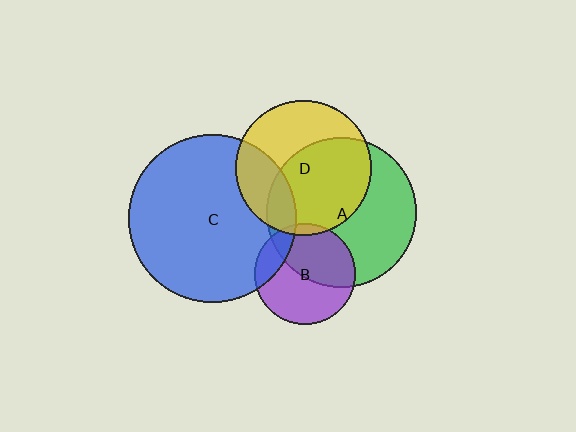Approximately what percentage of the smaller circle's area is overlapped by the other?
Approximately 10%.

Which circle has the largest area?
Circle C (blue).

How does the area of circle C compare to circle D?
Approximately 1.5 times.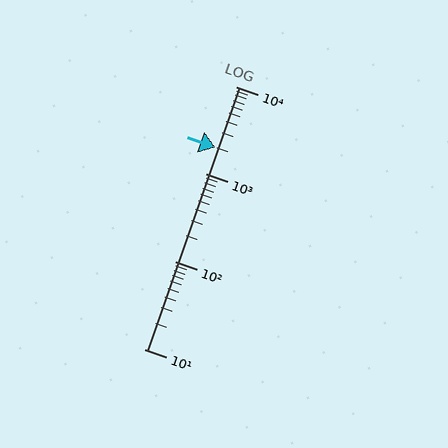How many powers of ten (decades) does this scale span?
The scale spans 3 decades, from 10 to 10000.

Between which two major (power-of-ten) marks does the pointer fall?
The pointer is between 1000 and 10000.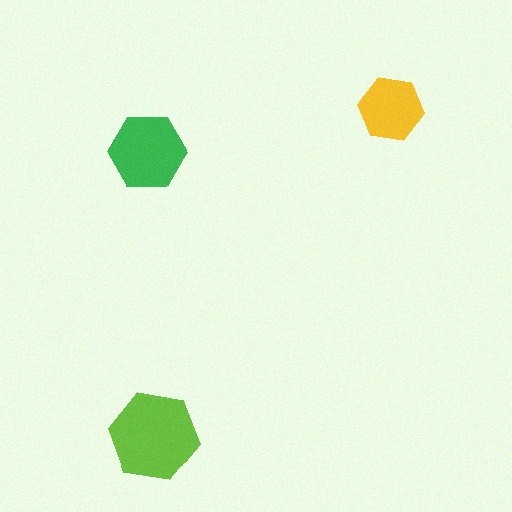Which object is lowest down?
The lime hexagon is bottommost.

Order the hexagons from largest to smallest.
the lime one, the green one, the yellow one.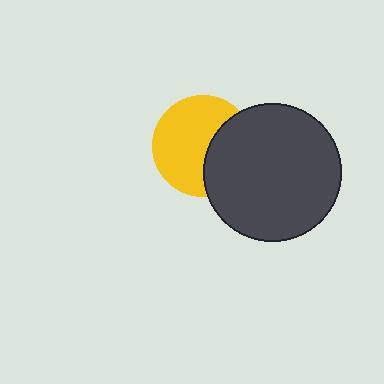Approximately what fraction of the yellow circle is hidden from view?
Roughly 36% of the yellow circle is hidden behind the dark gray circle.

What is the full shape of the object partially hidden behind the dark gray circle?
The partially hidden object is a yellow circle.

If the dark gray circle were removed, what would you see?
You would see the complete yellow circle.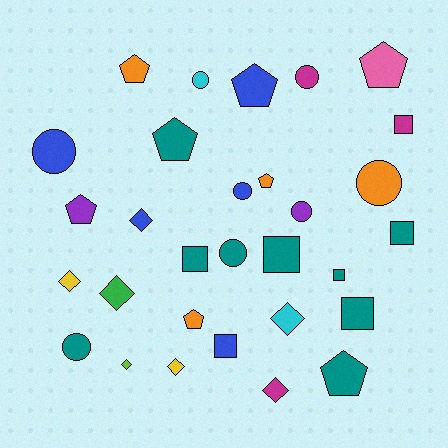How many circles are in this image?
There are 8 circles.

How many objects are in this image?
There are 30 objects.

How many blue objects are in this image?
There are 5 blue objects.